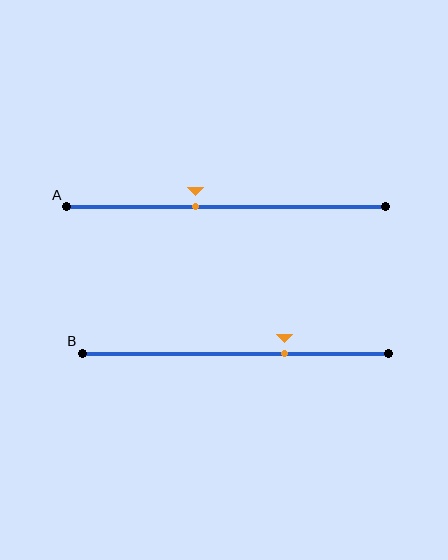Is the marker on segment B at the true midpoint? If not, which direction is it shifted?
No, the marker on segment B is shifted to the right by about 16% of the segment length.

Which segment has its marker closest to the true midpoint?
Segment A has its marker closest to the true midpoint.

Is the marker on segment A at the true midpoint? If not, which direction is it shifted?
No, the marker on segment A is shifted to the left by about 10% of the segment length.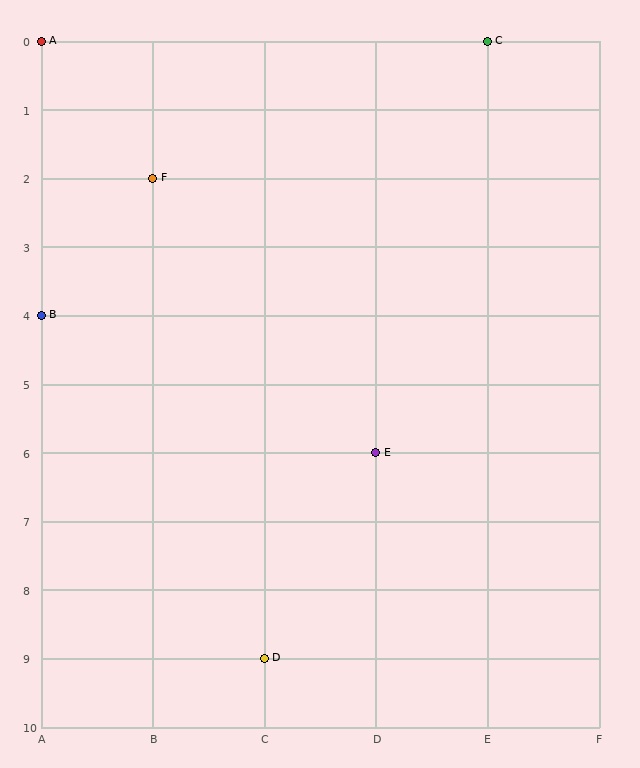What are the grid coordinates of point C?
Point C is at grid coordinates (E, 0).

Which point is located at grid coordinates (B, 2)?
Point F is at (B, 2).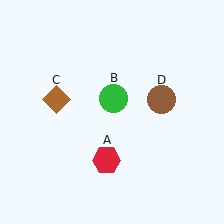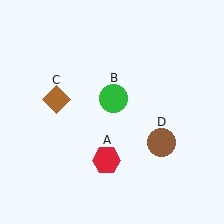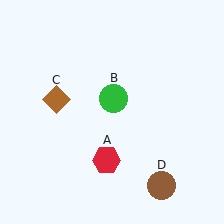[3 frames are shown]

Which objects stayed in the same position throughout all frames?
Red hexagon (object A) and green circle (object B) and brown diamond (object C) remained stationary.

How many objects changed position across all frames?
1 object changed position: brown circle (object D).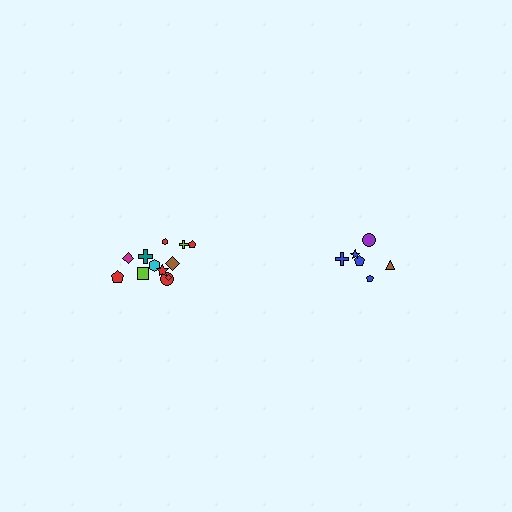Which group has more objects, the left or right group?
The left group.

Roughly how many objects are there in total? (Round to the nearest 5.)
Roughly 20 objects in total.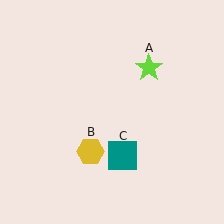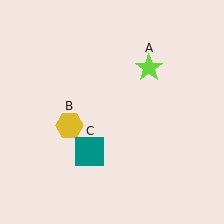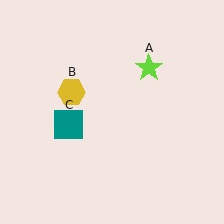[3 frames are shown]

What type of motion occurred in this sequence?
The yellow hexagon (object B), teal square (object C) rotated clockwise around the center of the scene.